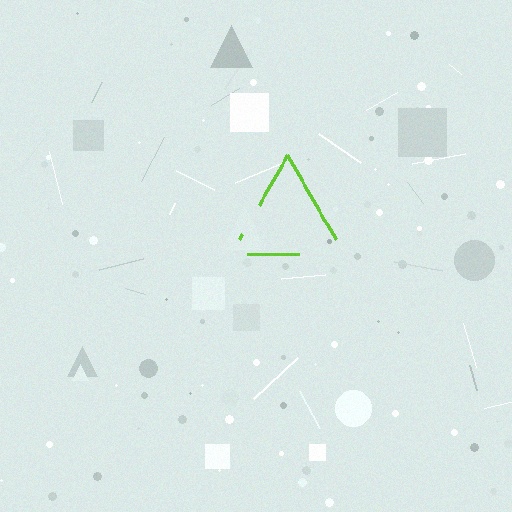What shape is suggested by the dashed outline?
The dashed outline suggests a triangle.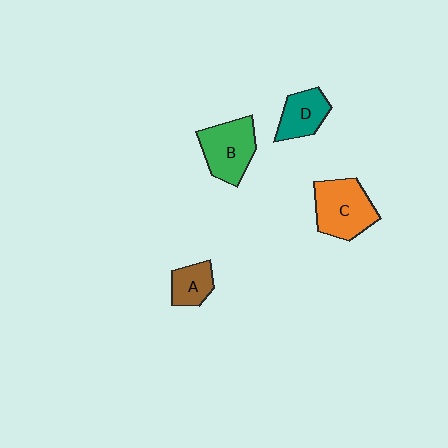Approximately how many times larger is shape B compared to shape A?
Approximately 1.8 times.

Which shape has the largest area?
Shape C (orange).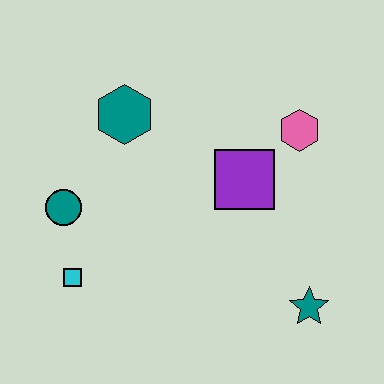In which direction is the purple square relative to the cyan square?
The purple square is to the right of the cyan square.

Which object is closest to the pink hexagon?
The purple square is closest to the pink hexagon.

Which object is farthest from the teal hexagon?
The teal star is farthest from the teal hexagon.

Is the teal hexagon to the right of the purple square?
No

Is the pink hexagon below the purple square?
No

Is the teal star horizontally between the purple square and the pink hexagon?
No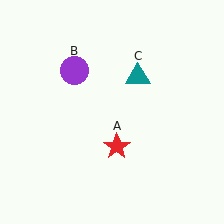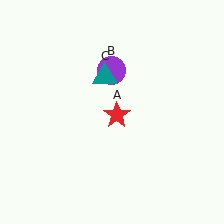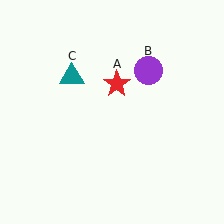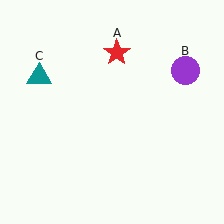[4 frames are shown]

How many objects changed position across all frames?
3 objects changed position: red star (object A), purple circle (object B), teal triangle (object C).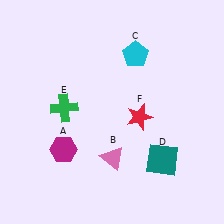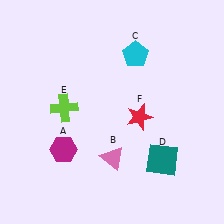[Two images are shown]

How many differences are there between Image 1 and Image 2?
There is 1 difference between the two images.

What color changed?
The cross (E) changed from green in Image 1 to lime in Image 2.